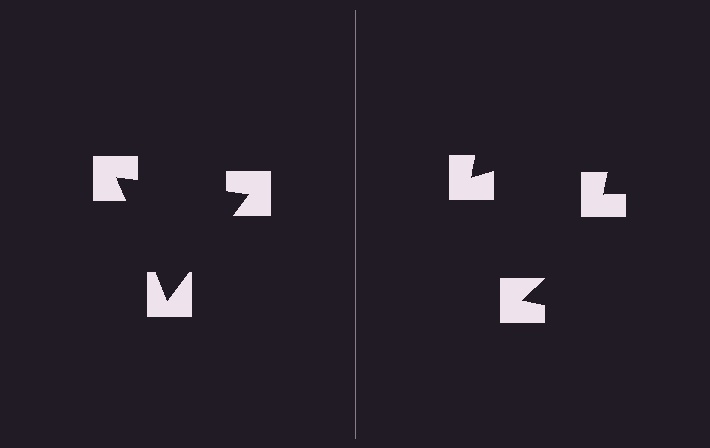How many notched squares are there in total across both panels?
6 — 3 on each side.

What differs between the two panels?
The notched squares are positioned identically on both sides; only the wedge orientations differ. On the left they align to a triangle; on the right they are misaligned.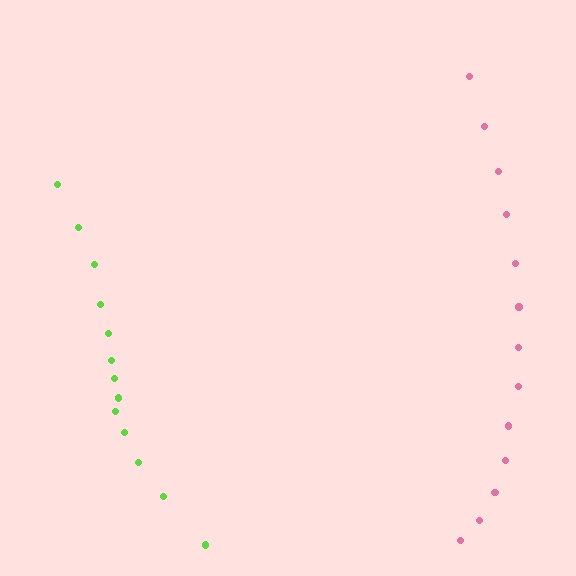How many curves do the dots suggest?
There are 2 distinct paths.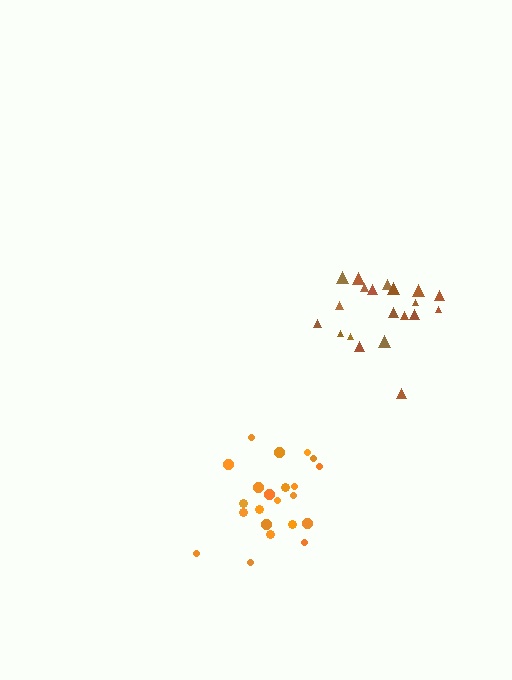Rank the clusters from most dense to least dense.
brown, orange.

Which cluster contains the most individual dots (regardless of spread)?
Orange (22).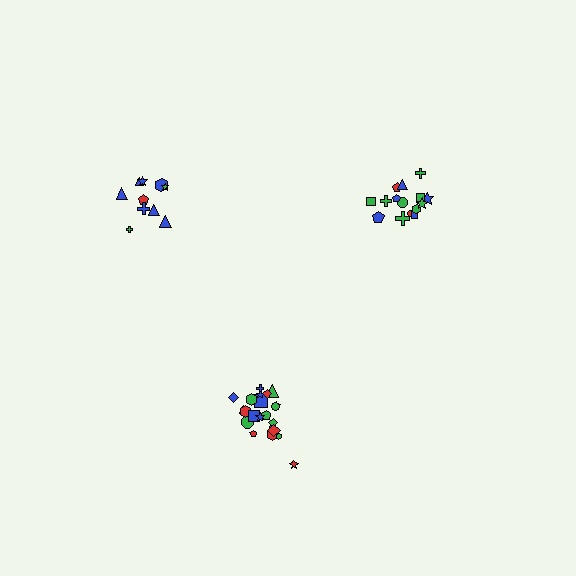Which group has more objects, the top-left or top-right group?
The top-right group.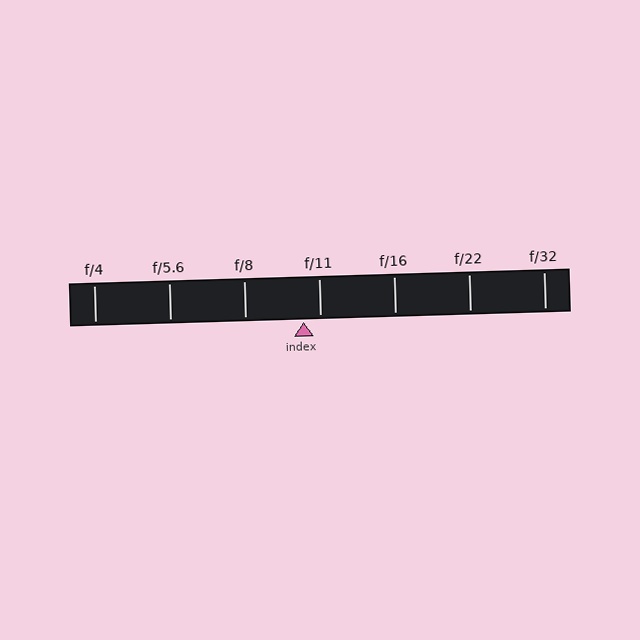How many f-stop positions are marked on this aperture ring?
There are 7 f-stop positions marked.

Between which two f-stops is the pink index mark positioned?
The index mark is between f/8 and f/11.